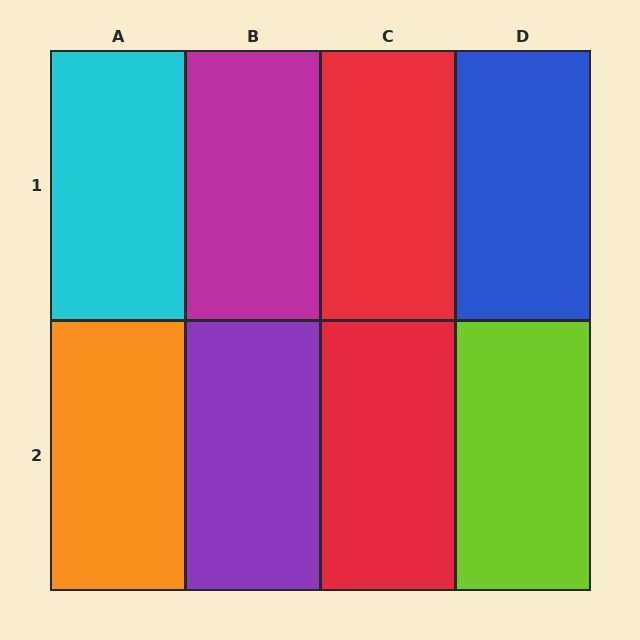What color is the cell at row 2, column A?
Orange.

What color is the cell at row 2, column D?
Lime.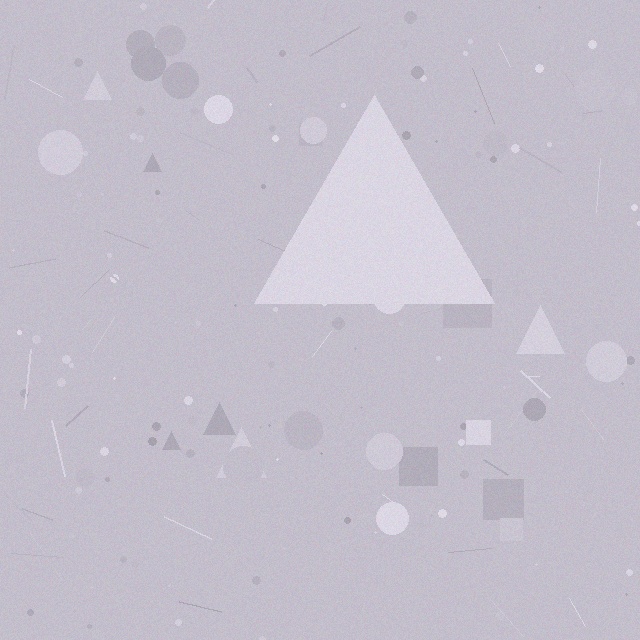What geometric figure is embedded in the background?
A triangle is embedded in the background.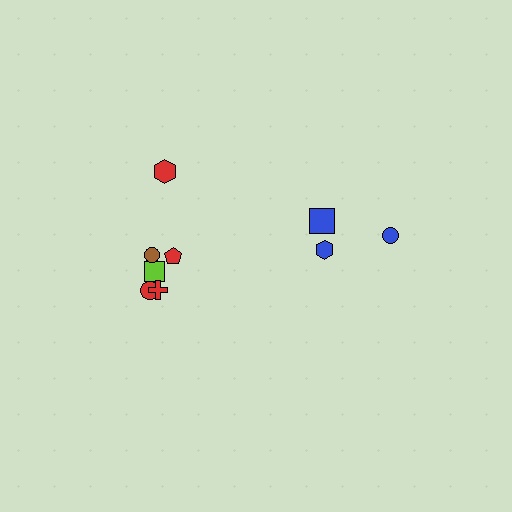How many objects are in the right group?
There are 3 objects.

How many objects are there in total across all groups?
There are 9 objects.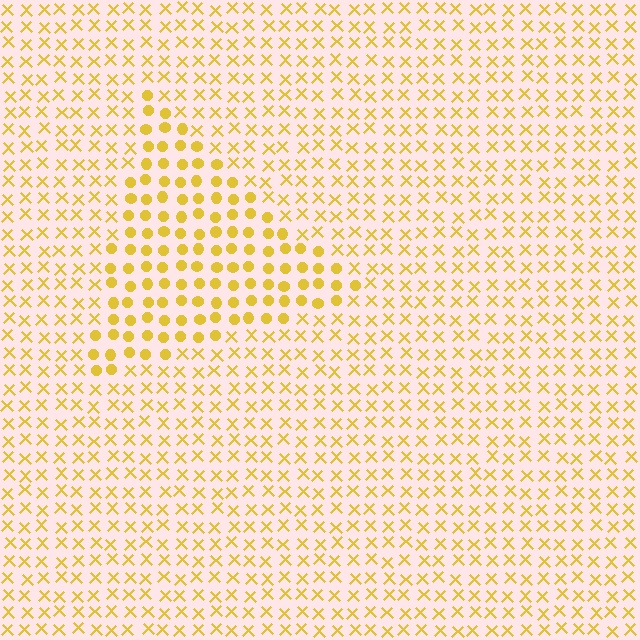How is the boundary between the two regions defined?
The boundary is defined by a change in element shape: circles inside vs. X marks outside. All elements share the same color and spacing.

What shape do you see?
I see a triangle.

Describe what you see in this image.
The image is filled with small yellow elements arranged in a uniform grid. A triangle-shaped region contains circles, while the surrounding area contains X marks. The boundary is defined purely by the change in element shape.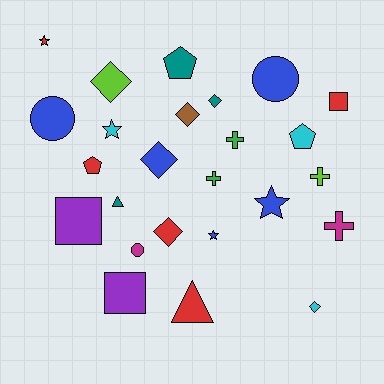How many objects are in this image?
There are 25 objects.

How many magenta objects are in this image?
There are 2 magenta objects.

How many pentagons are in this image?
There are 3 pentagons.